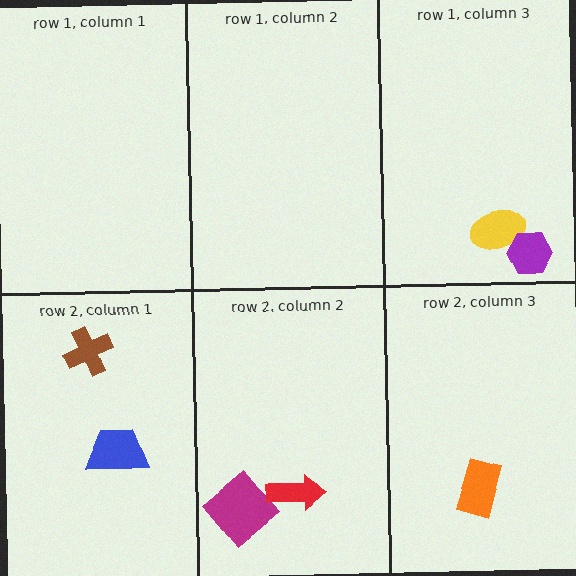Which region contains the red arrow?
The row 2, column 2 region.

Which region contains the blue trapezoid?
The row 2, column 1 region.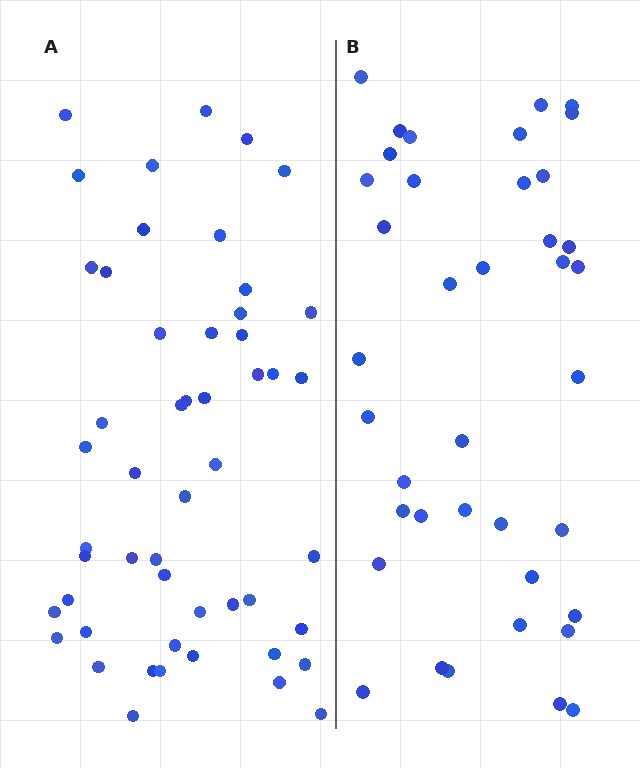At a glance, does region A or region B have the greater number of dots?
Region A (the left region) has more dots.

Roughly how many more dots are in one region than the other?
Region A has roughly 12 or so more dots than region B.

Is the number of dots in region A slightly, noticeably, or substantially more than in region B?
Region A has noticeably more, but not dramatically so. The ratio is roughly 1.3 to 1.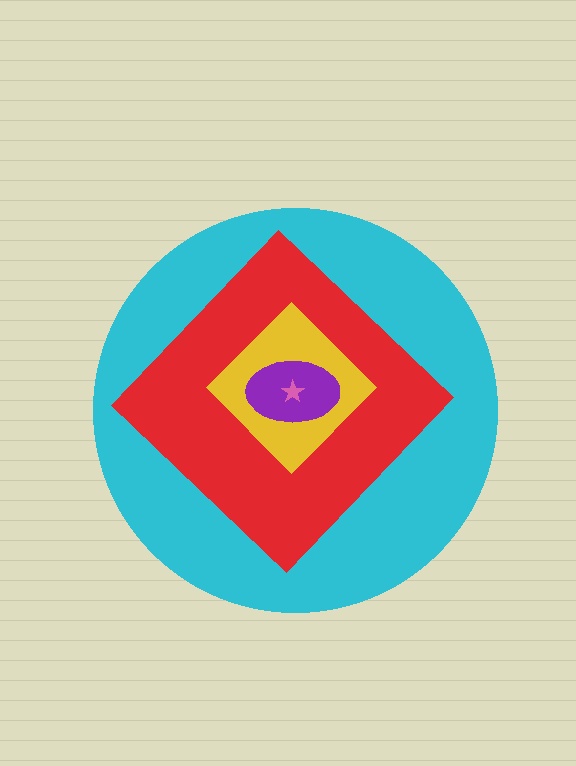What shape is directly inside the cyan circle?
The red diamond.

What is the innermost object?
The pink star.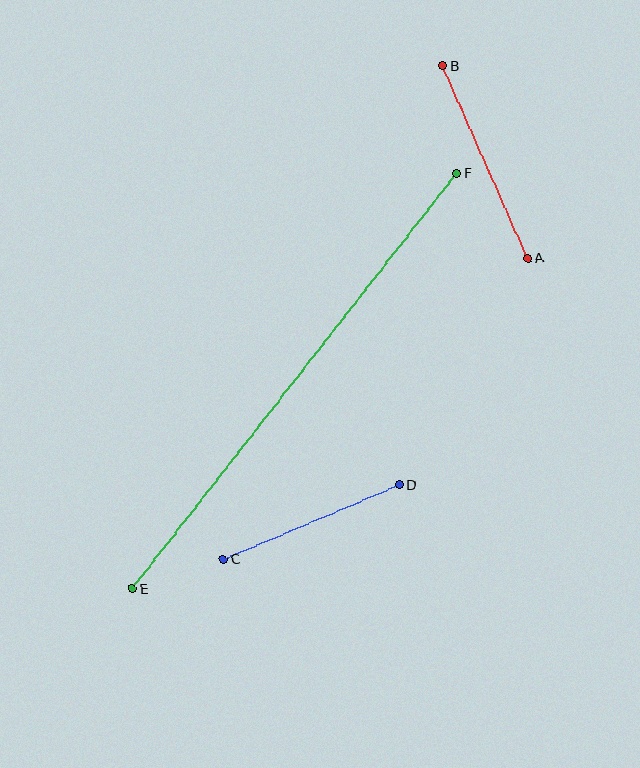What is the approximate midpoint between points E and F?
The midpoint is at approximately (295, 381) pixels.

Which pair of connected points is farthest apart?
Points E and F are farthest apart.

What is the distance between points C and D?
The distance is approximately 191 pixels.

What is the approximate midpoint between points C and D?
The midpoint is at approximately (311, 522) pixels.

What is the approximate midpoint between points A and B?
The midpoint is at approximately (485, 162) pixels.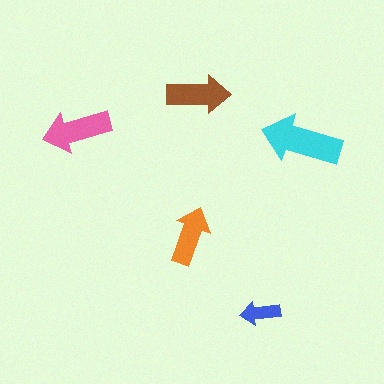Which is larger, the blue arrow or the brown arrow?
The brown one.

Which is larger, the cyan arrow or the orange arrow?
The cyan one.